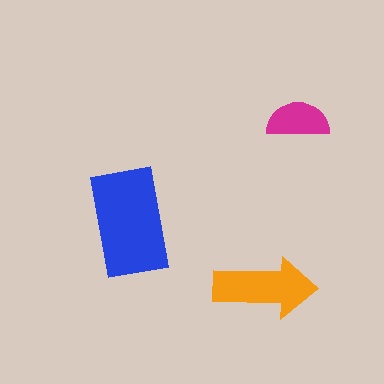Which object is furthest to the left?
The blue rectangle is leftmost.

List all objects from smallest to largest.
The magenta semicircle, the orange arrow, the blue rectangle.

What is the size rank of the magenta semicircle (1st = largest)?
3rd.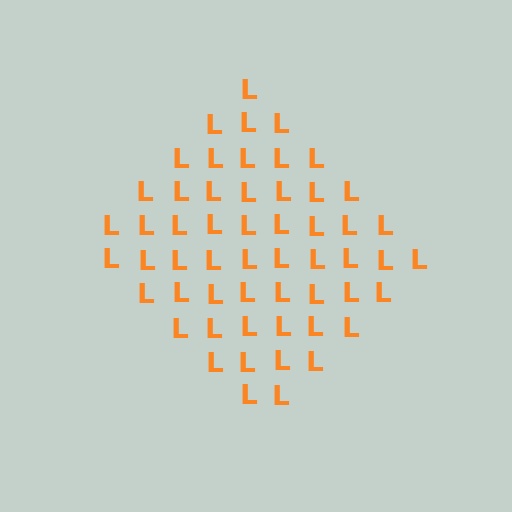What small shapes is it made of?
It is made of small letter L's.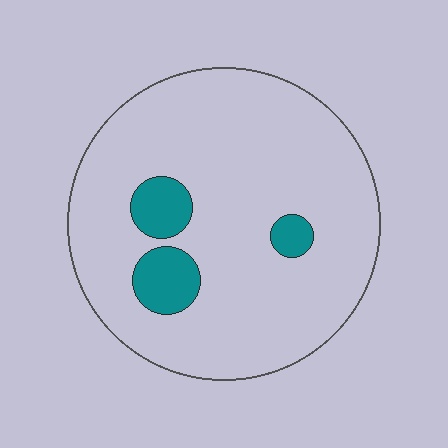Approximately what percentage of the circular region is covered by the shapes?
Approximately 10%.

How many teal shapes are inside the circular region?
3.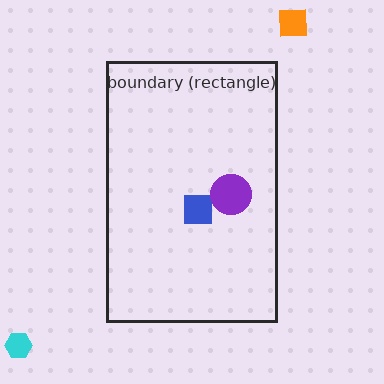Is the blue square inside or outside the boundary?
Inside.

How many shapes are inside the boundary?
2 inside, 2 outside.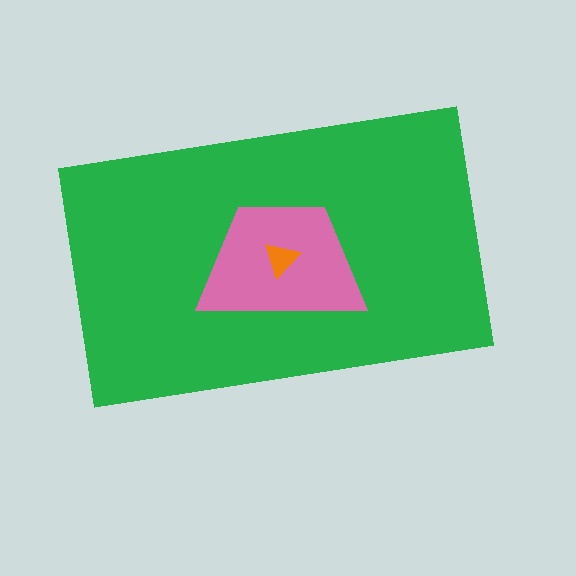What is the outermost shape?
The green rectangle.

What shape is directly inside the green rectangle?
The pink trapezoid.